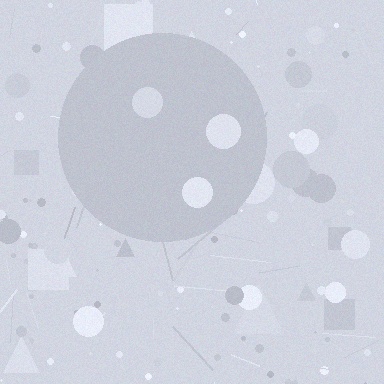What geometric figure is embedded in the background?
A circle is embedded in the background.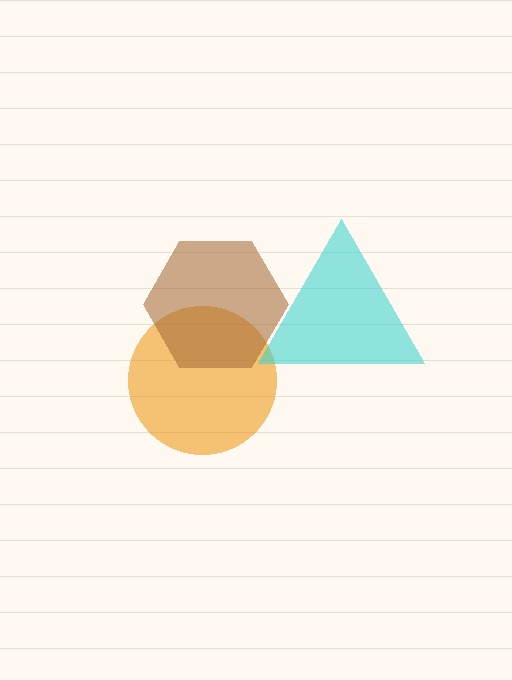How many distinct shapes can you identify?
There are 3 distinct shapes: an orange circle, a cyan triangle, a brown hexagon.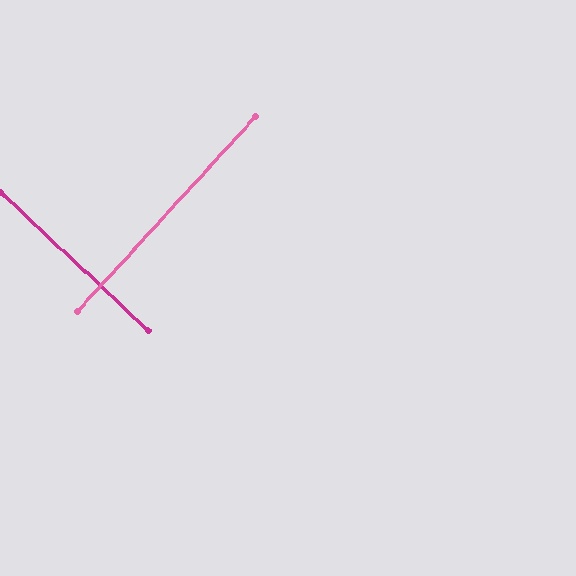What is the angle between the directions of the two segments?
Approximately 89 degrees.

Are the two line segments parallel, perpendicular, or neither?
Perpendicular — they meet at approximately 89°.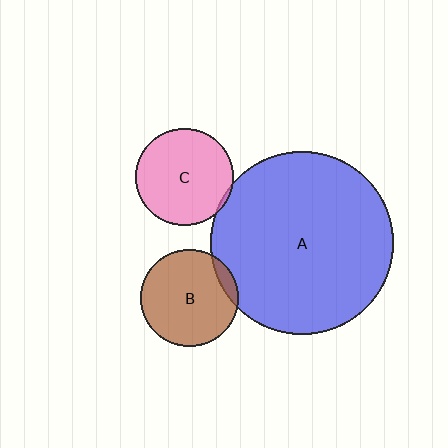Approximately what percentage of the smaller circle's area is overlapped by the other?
Approximately 10%.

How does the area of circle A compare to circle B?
Approximately 3.5 times.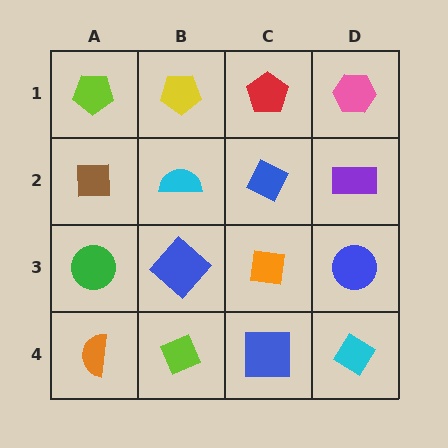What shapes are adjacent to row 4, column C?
An orange square (row 3, column C), a lime diamond (row 4, column B), a cyan diamond (row 4, column D).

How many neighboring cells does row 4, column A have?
2.